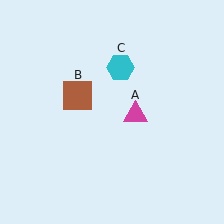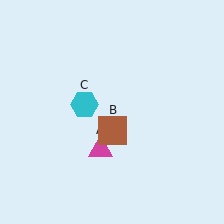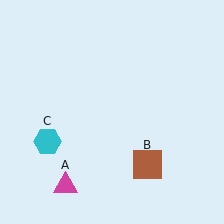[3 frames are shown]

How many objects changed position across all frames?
3 objects changed position: magenta triangle (object A), brown square (object B), cyan hexagon (object C).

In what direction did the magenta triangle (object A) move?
The magenta triangle (object A) moved down and to the left.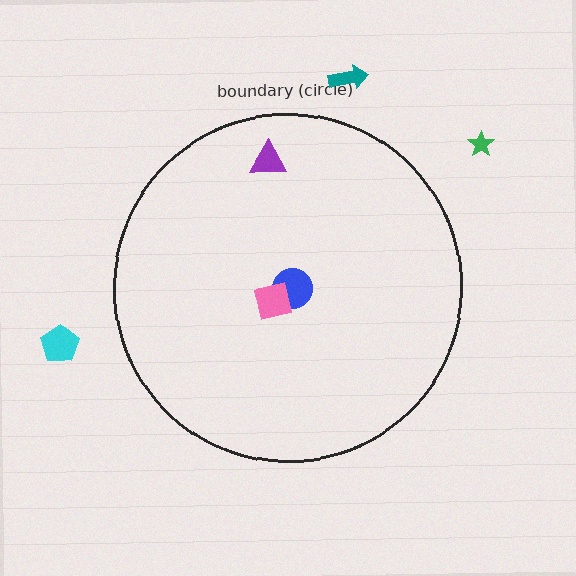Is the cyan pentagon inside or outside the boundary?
Outside.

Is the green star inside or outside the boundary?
Outside.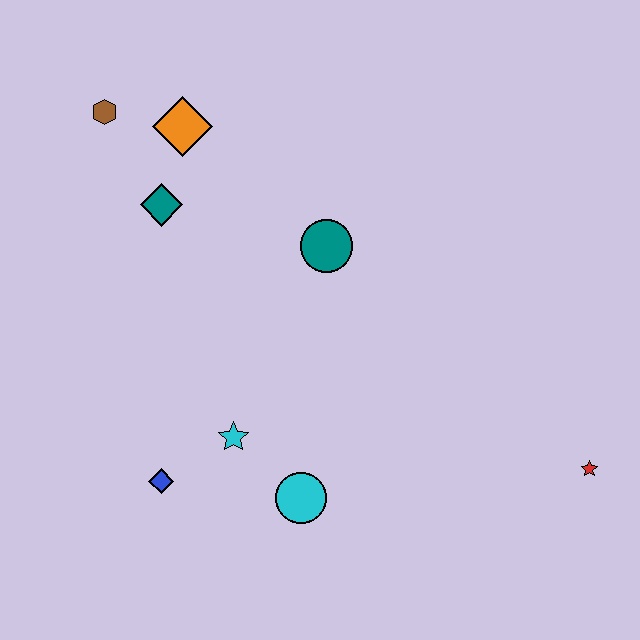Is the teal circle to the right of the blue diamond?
Yes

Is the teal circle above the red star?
Yes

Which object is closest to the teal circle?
The teal diamond is closest to the teal circle.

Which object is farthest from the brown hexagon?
The red star is farthest from the brown hexagon.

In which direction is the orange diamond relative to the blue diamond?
The orange diamond is above the blue diamond.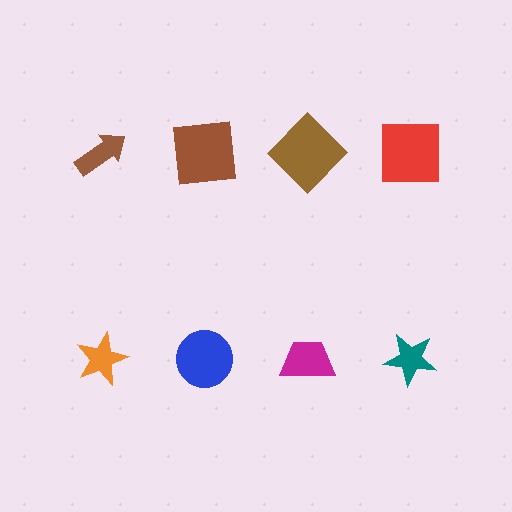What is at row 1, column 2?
A brown square.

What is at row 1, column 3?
A brown diamond.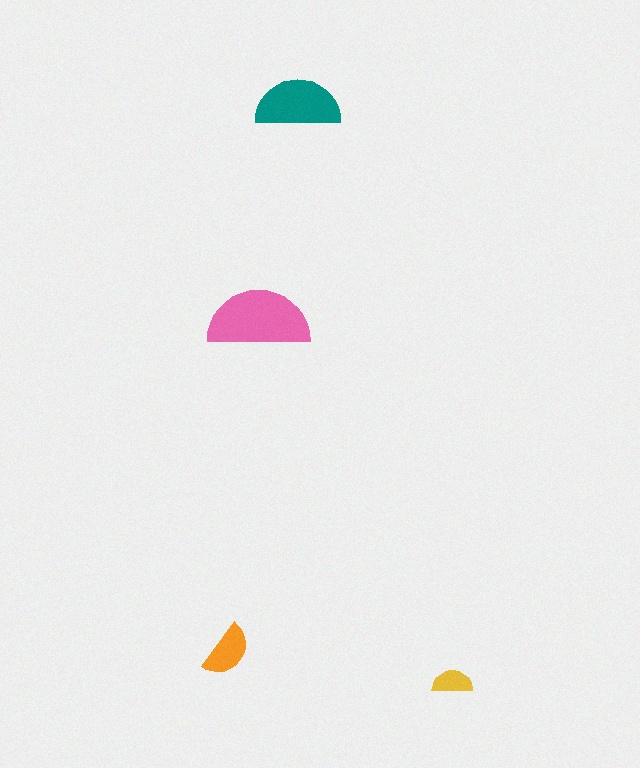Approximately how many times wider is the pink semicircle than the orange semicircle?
About 2 times wider.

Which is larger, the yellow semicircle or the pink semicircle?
The pink one.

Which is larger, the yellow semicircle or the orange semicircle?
The orange one.